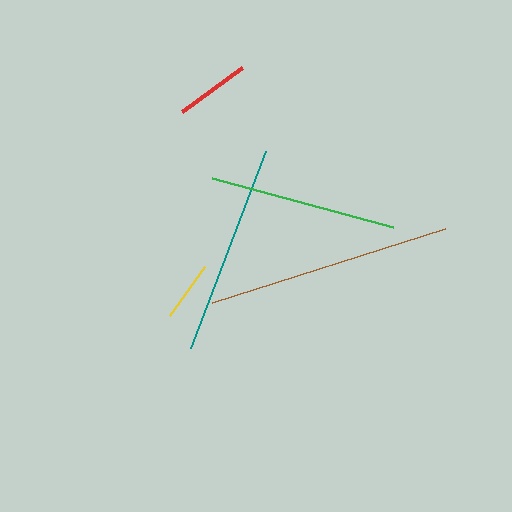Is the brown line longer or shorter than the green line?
The brown line is longer than the green line.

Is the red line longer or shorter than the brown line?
The brown line is longer than the red line.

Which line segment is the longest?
The brown line is the longest at approximately 245 pixels.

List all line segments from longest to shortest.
From longest to shortest: brown, teal, green, red, yellow.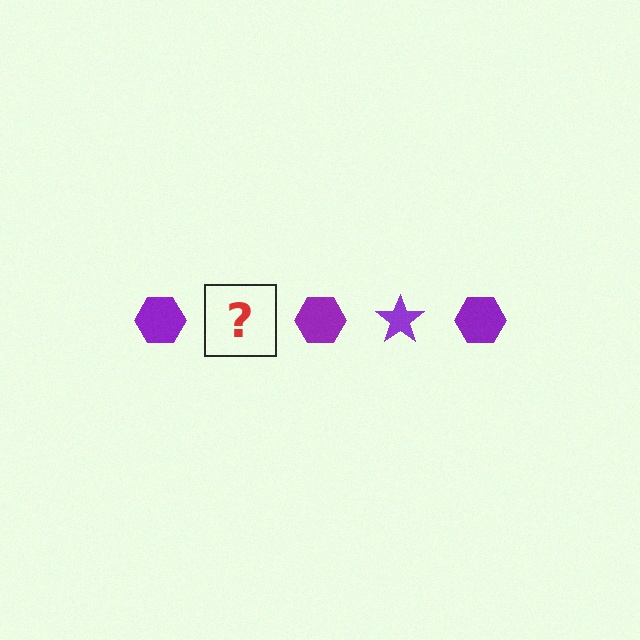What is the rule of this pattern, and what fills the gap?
The rule is that the pattern cycles through hexagon, star shapes in purple. The gap should be filled with a purple star.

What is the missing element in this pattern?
The missing element is a purple star.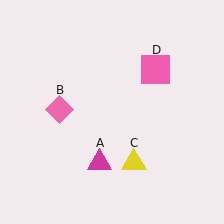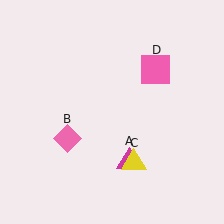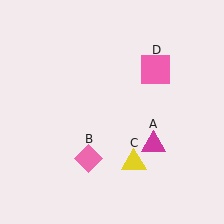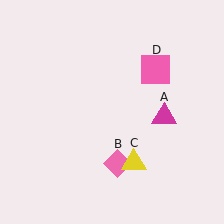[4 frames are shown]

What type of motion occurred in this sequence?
The magenta triangle (object A), pink diamond (object B) rotated counterclockwise around the center of the scene.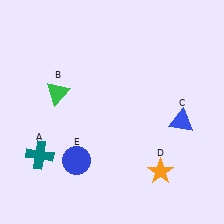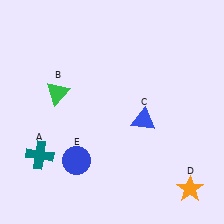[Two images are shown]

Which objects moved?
The objects that moved are: the blue triangle (C), the orange star (D).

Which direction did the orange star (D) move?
The orange star (D) moved right.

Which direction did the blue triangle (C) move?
The blue triangle (C) moved left.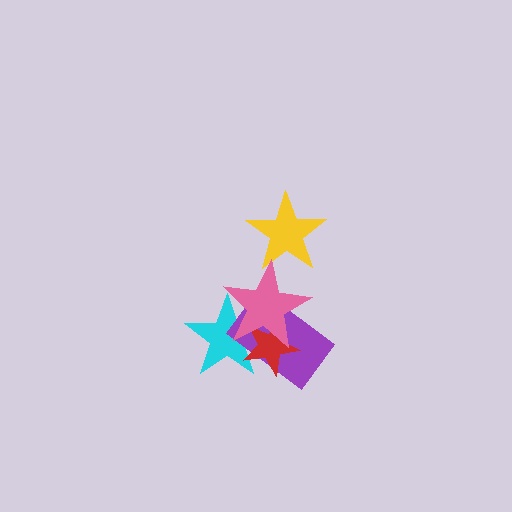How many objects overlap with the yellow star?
1 object overlaps with the yellow star.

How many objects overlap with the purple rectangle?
3 objects overlap with the purple rectangle.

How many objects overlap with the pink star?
4 objects overlap with the pink star.